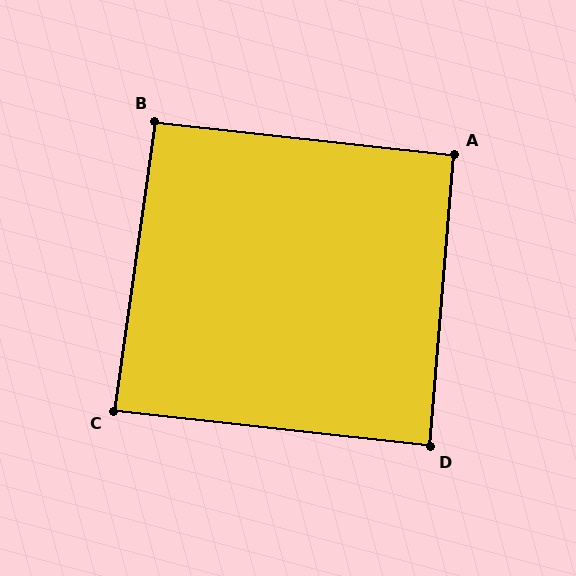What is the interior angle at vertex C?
Approximately 88 degrees (approximately right).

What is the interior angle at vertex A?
Approximately 92 degrees (approximately right).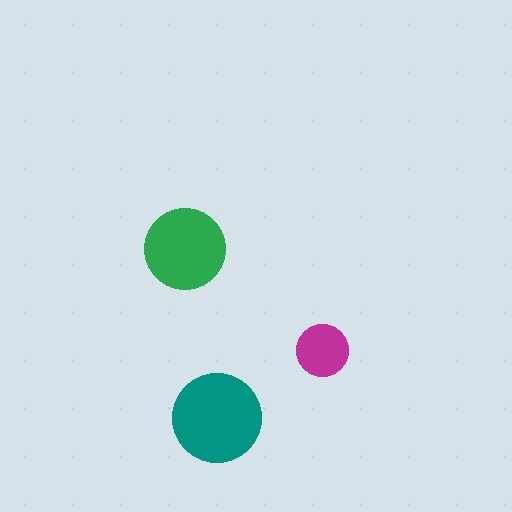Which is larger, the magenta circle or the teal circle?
The teal one.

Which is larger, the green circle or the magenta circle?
The green one.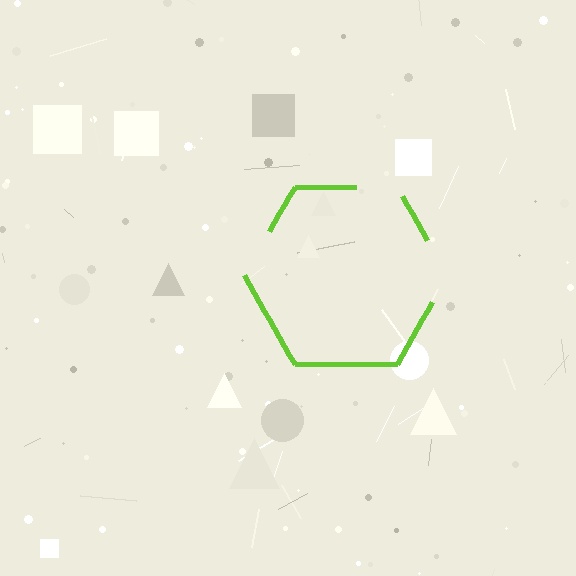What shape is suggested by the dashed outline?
The dashed outline suggests a hexagon.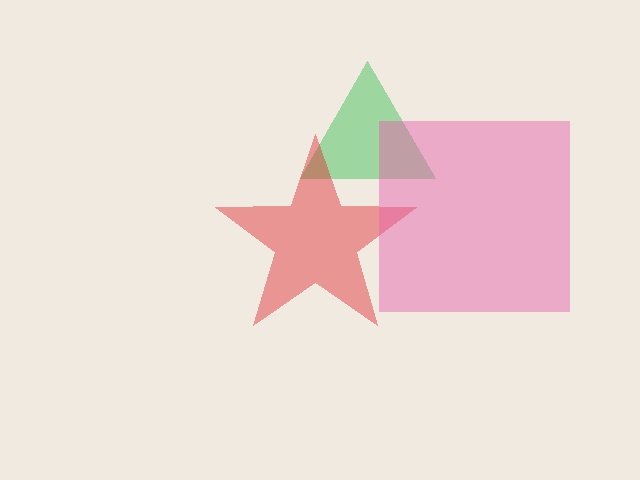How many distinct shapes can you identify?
There are 3 distinct shapes: a green triangle, a red star, a pink square.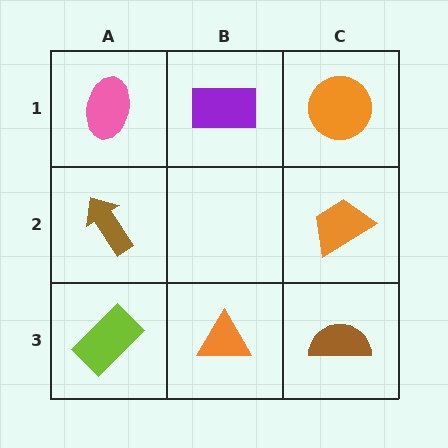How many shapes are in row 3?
3 shapes.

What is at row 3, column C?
A brown semicircle.